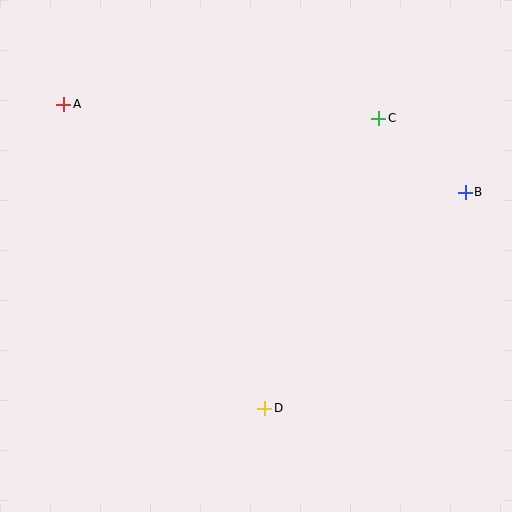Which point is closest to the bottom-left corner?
Point D is closest to the bottom-left corner.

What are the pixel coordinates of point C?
Point C is at (379, 118).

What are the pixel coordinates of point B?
Point B is at (465, 192).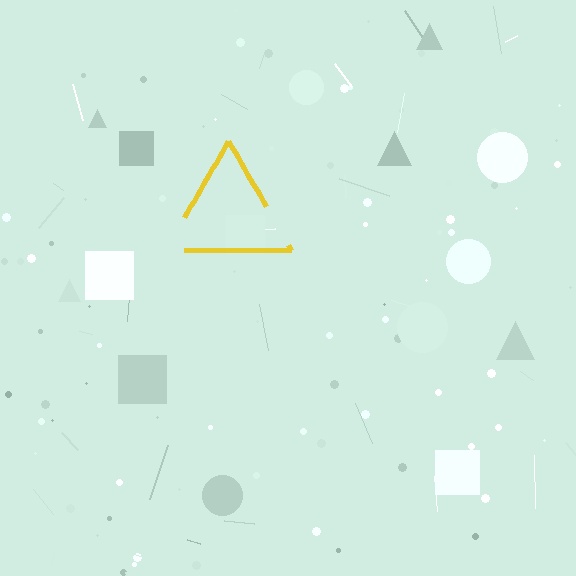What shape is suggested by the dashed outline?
The dashed outline suggests a triangle.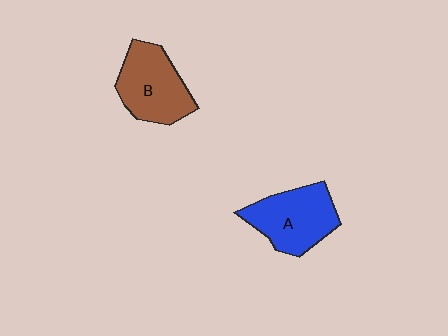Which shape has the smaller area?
Shape B (brown).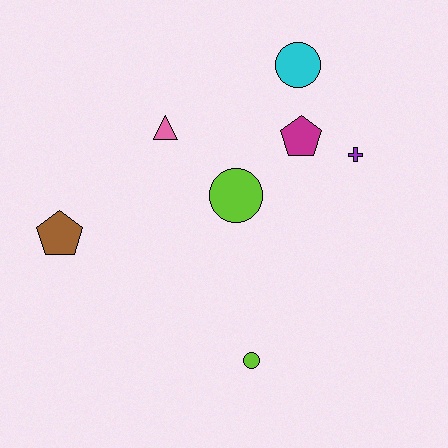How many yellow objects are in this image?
There are no yellow objects.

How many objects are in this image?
There are 7 objects.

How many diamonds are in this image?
There are no diamonds.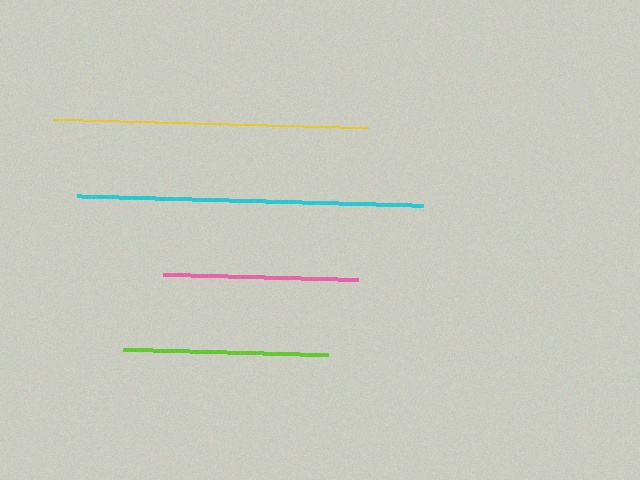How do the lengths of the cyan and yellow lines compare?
The cyan and yellow lines are approximately the same length.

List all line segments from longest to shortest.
From longest to shortest: cyan, yellow, lime, pink.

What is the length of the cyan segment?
The cyan segment is approximately 346 pixels long.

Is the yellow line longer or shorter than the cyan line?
The cyan line is longer than the yellow line.